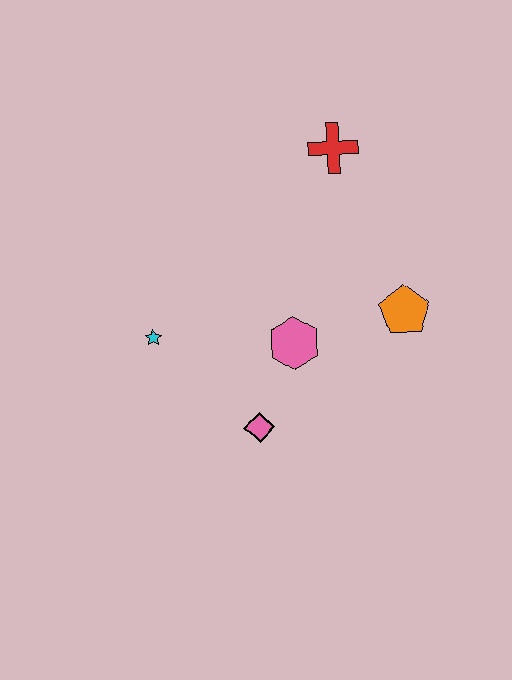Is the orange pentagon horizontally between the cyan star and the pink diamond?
No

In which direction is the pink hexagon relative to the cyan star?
The pink hexagon is to the right of the cyan star.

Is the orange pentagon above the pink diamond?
Yes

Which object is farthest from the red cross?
The pink diamond is farthest from the red cross.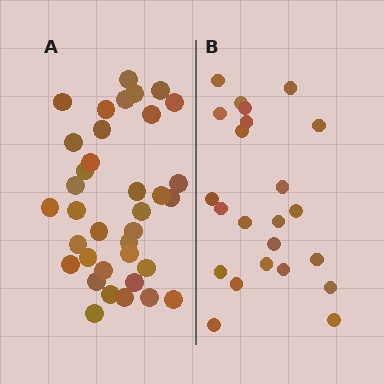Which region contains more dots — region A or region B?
Region A (the left region) has more dots.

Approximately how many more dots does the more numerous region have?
Region A has approximately 15 more dots than region B.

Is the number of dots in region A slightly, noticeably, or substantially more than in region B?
Region A has substantially more. The ratio is roughly 1.6 to 1.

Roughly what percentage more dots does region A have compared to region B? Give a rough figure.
About 55% more.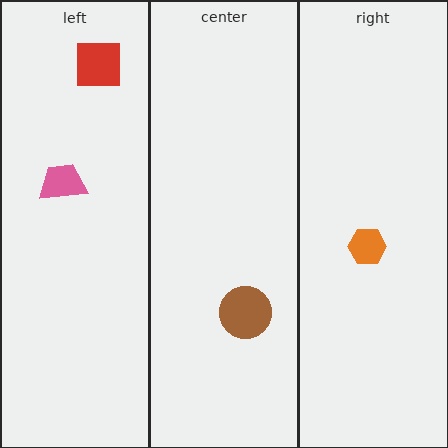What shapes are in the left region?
The pink trapezoid, the red square.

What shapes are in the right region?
The orange hexagon.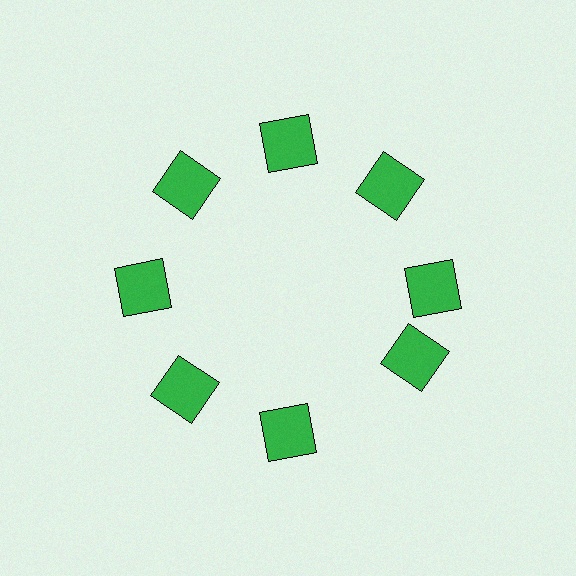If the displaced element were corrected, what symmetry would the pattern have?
It would have 8-fold rotational symmetry — the pattern would map onto itself every 45 degrees.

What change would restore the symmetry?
The symmetry would be restored by rotating it back into even spacing with its neighbors so that all 8 squares sit at equal angles and equal distance from the center.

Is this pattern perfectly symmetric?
No. The 8 green squares are arranged in a ring, but one element near the 4 o'clock position is rotated out of alignment along the ring, breaking the 8-fold rotational symmetry.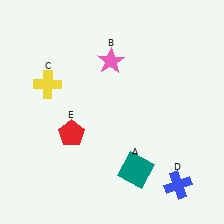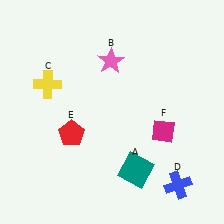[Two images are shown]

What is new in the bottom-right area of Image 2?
A magenta diamond (F) was added in the bottom-right area of Image 2.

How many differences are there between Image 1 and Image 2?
There is 1 difference between the two images.